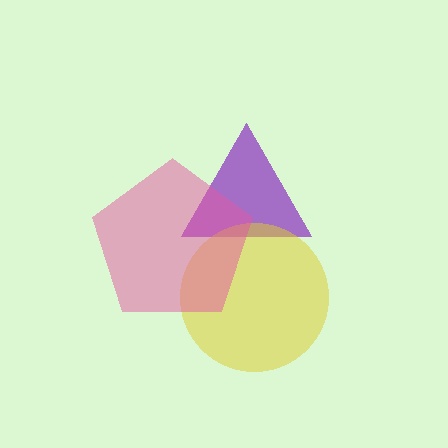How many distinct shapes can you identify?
There are 3 distinct shapes: a purple triangle, a yellow circle, a pink pentagon.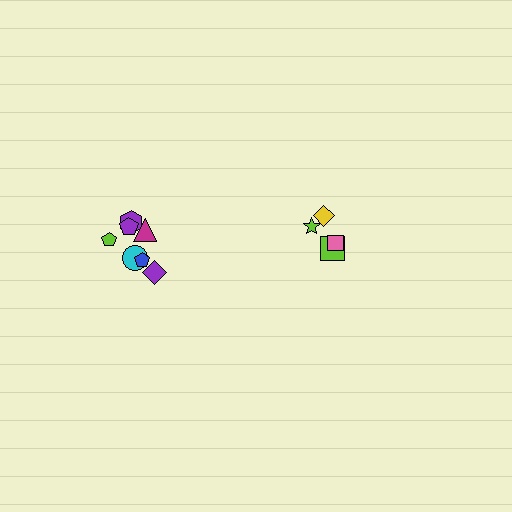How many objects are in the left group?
There are 7 objects.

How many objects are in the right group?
There are 4 objects.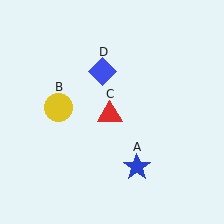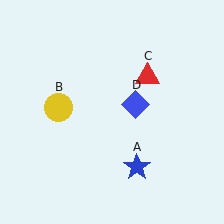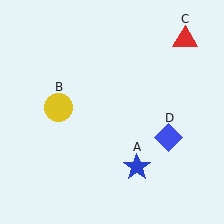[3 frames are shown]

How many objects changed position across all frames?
2 objects changed position: red triangle (object C), blue diamond (object D).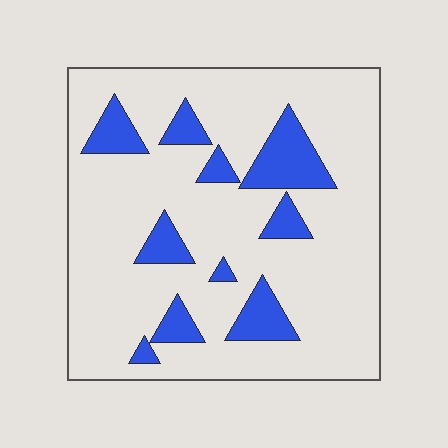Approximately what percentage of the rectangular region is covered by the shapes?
Approximately 15%.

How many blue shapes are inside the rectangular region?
10.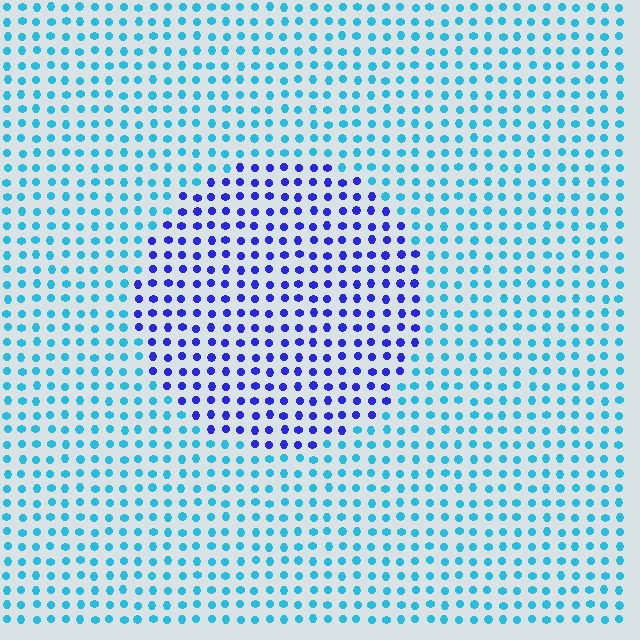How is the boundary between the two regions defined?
The boundary is defined purely by a slight shift in hue (about 51 degrees). Spacing, size, and orientation are identical on both sides.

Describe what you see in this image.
The image is filled with small cyan elements in a uniform arrangement. A circle-shaped region is visible where the elements are tinted to a slightly different hue, forming a subtle color boundary.